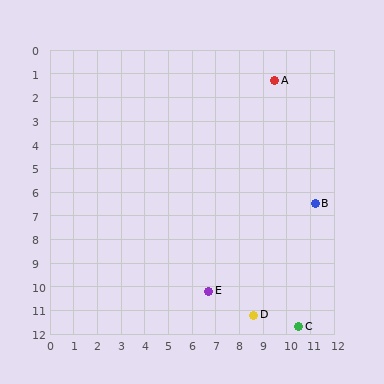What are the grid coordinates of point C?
Point C is at approximately (10.5, 11.7).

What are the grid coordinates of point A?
Point A is at approximately (9.5, 1.3).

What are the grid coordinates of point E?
Point E is at approximately (6.7, 10.2).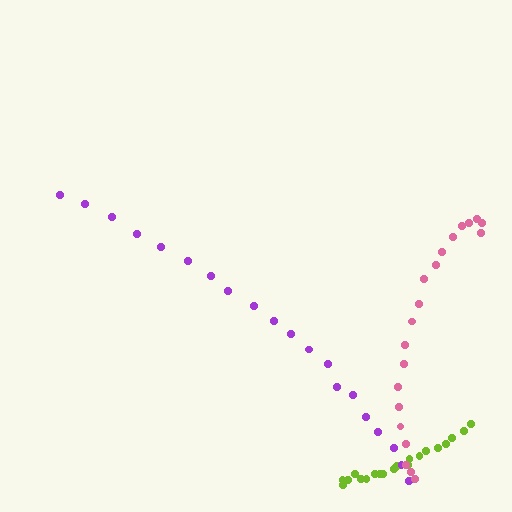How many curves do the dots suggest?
There are 3 distinct paths.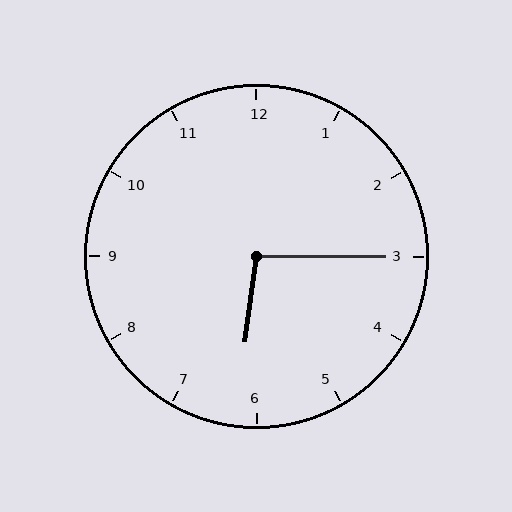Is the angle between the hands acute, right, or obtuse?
It is obtuse.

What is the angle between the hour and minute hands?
Approximately 98 degrees.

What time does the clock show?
6:15.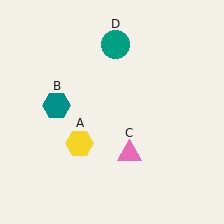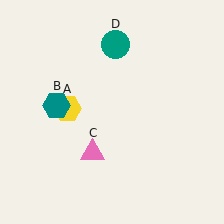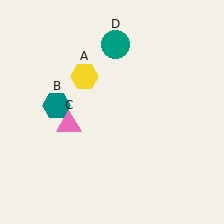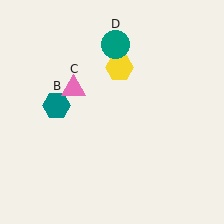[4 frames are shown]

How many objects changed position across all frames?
2 objects changed position: yellow hexagon (object A), pink triangle (object C).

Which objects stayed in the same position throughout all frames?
Teal hexagon (object B) and teal circle (object D) remained stationary.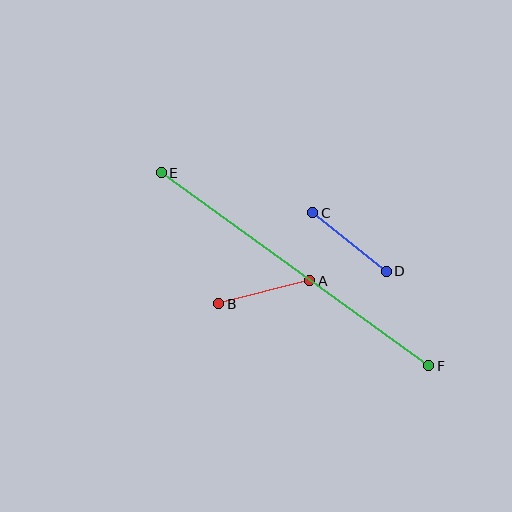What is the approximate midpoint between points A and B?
The midpoint is at approximately (264, 292) pixels.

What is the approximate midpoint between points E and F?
The midpoint is at approximately (295, 269) pixels.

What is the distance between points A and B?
The distance is approximately 94 pixels.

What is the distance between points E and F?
The distance is approximately 330 pixels.